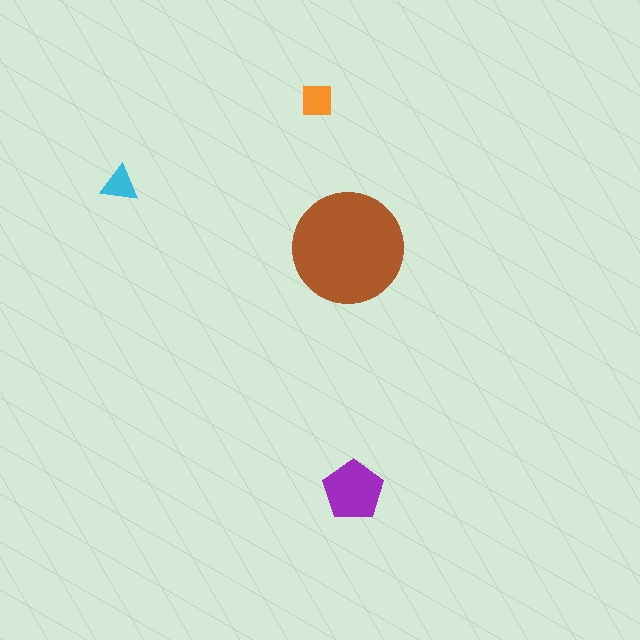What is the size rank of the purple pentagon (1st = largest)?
2nd.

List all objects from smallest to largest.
The cyan triangle, the orange square, the purple pentagon, the brown circle.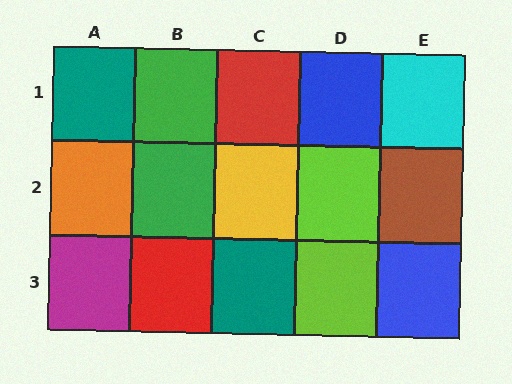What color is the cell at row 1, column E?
Cyan.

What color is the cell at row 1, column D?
Blue.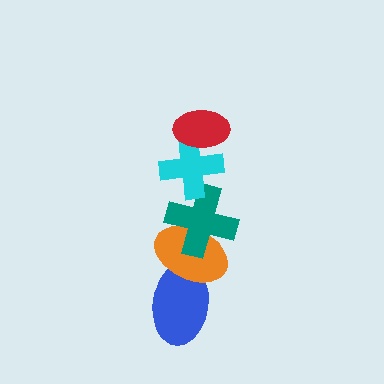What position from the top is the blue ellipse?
The blue ellipse is 5th from the top.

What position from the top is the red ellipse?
The red ellipse is 1st from the top.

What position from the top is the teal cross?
The teal cross is 3rd from the top.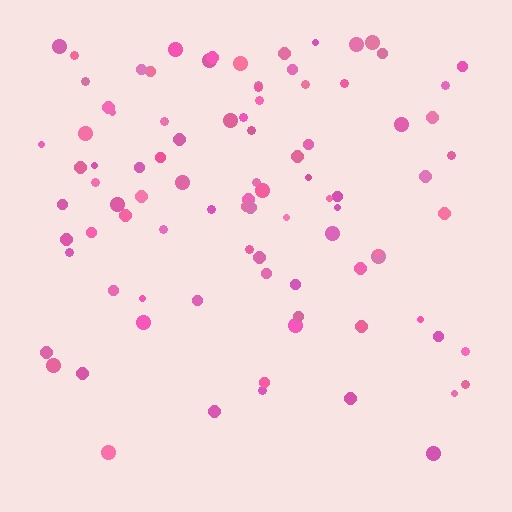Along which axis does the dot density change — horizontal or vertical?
Vertical.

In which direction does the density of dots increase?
From bottom to top, with the top side densest.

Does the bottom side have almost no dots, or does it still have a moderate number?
Still a moderate number, just noticeably fewer than the top.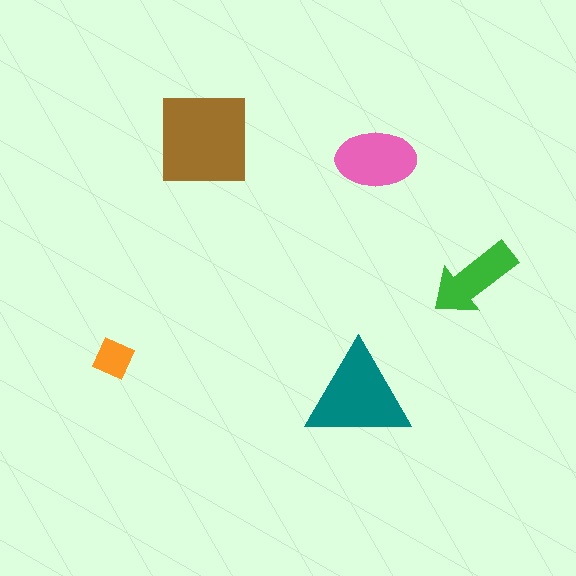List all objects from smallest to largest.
The orange diamond, the green arrow, the pink ellipse, the teal triangle, the brown square.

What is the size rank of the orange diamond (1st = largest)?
5th.